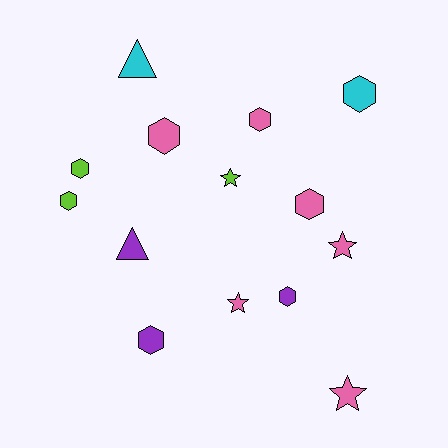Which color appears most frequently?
Pink, with 6 objects.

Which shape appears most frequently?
Hexagon, with 8 objects.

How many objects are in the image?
There are 14 objects.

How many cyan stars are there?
There are no cyan stars.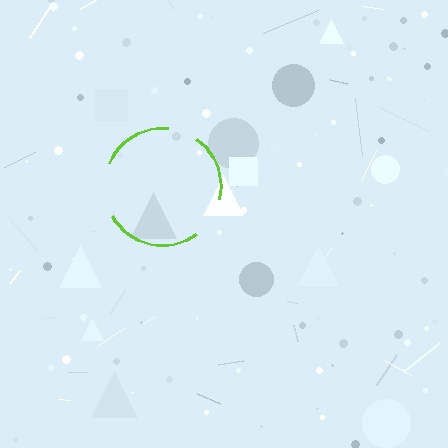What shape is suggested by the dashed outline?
The dashed outline suggests a circle.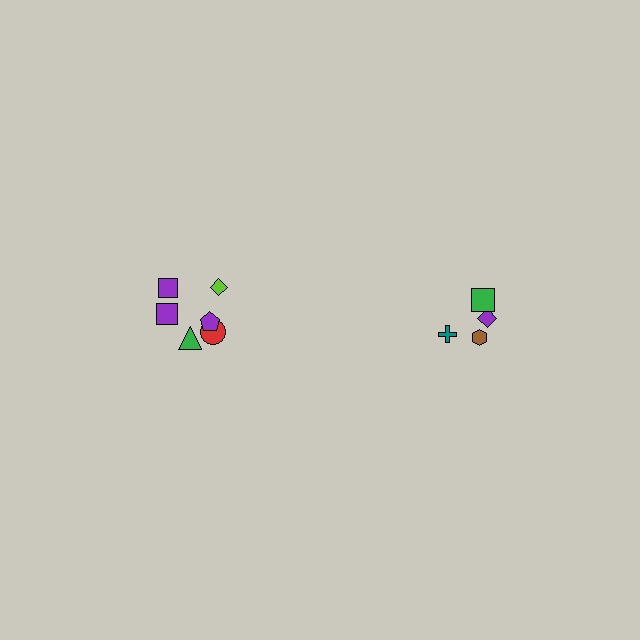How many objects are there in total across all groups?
There are 10 objects.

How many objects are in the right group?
There are 4 objects.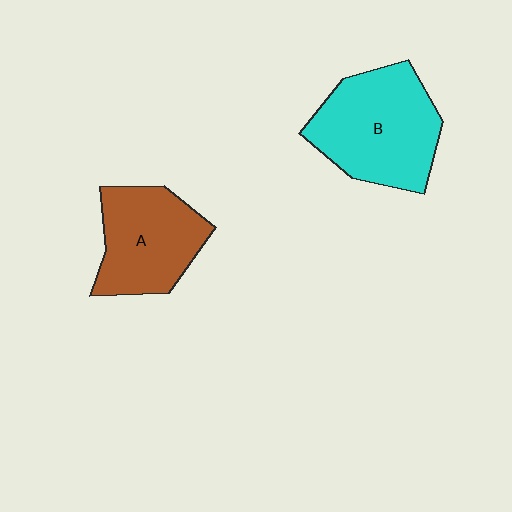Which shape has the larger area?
Shape B (cyan).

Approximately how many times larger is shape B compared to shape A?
Approximately 1.2 times.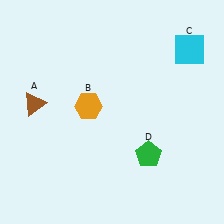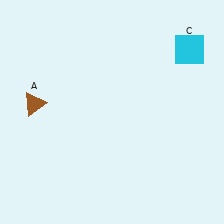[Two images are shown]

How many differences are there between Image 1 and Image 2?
There are 2 differences between the two images.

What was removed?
The green pentagon (D), the orange hexagon (B) were removed in Image 2.